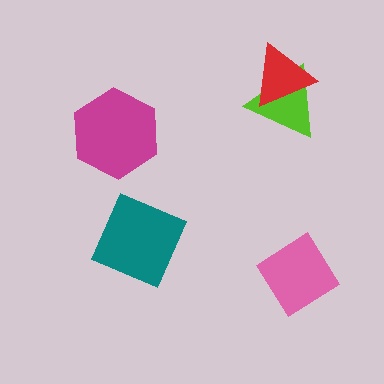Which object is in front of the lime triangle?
The red triangle is in front of the lime triangle.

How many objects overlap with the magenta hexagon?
0 objects overlap with the magenta hexagon.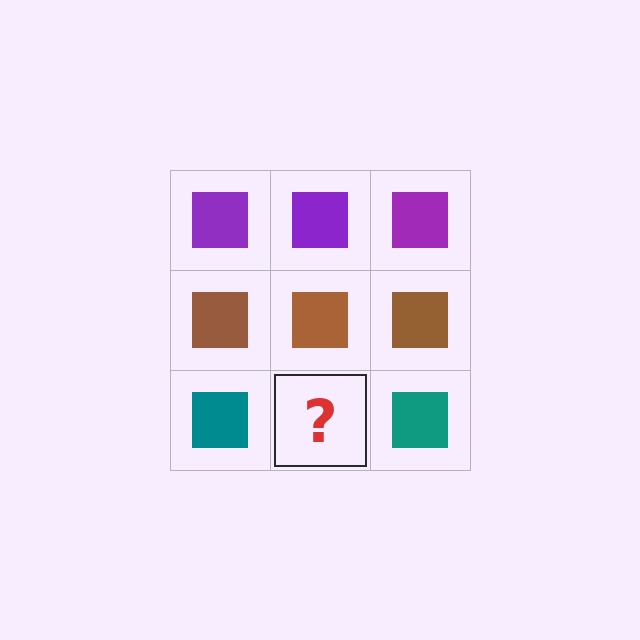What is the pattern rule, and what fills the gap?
The rule is that each row has a consistent color. The gap should be filled with a teal square.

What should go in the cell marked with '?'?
The missing cell should contain a teal square.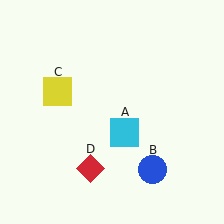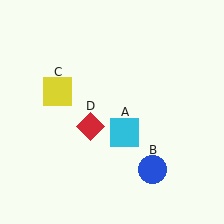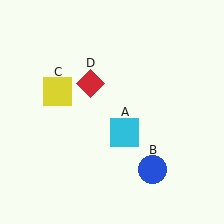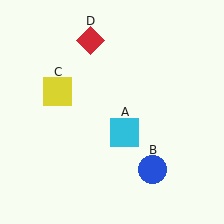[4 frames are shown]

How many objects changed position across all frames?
1 object changed position: red diamond (object D).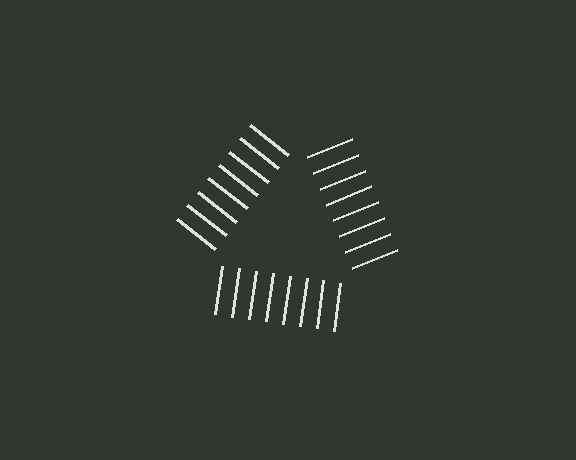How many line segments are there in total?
24 — 8 along each of the 3 edges.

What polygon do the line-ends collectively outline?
An illusory triangle — the line segments terminate on its edges but no continuous stroke is drawn.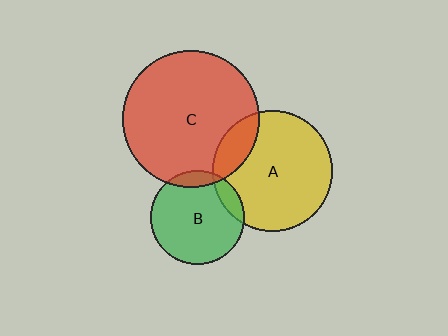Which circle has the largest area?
Circle C (red).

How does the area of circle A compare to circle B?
Approximately 1.7 times.